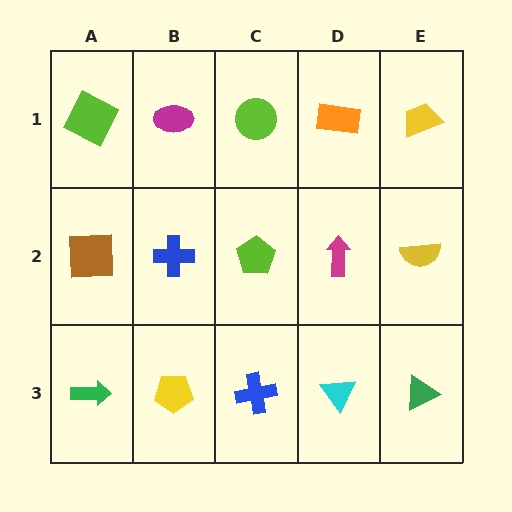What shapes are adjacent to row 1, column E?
A yellow semicircle (row 2, column E), an orange rectangle (row 1, column D).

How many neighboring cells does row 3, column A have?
2.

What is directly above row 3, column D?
A magenta arrow.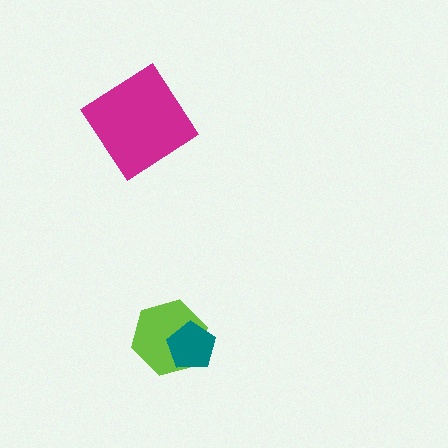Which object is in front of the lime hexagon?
The teal pentagon is in front of the lime hexagon.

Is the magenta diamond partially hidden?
No, no other shape covers it.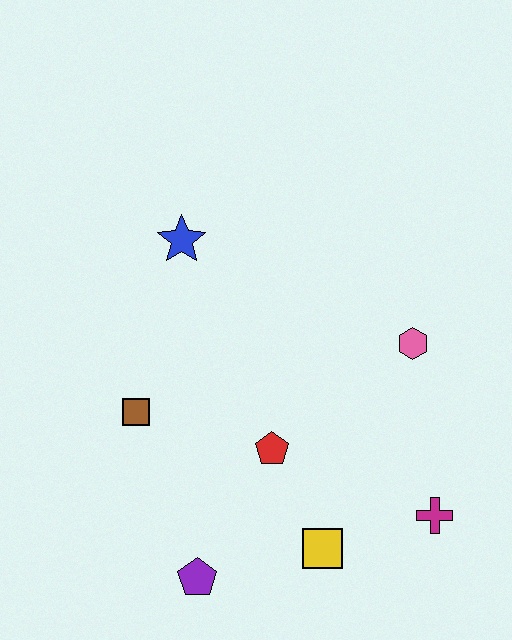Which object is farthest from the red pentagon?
The blue star is farthest from the red pentagon.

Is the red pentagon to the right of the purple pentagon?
Yes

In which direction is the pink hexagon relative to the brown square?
The pink hexagon is to the right of the brown square.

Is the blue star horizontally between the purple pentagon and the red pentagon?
No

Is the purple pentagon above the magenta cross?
No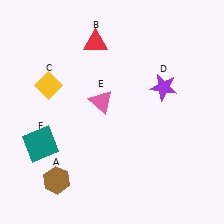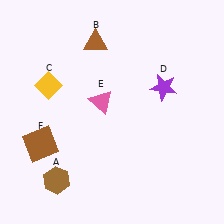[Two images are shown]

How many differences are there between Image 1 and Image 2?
There are 2 differences between the two images.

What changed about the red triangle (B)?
In Image 1, B is red. In Image 2, it changed to brown.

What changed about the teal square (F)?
In Image 1, F is teal. In Image 2, it changed to brown.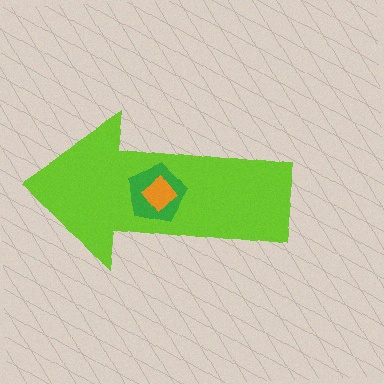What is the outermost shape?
The lime arrow.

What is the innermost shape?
The orange diamond.